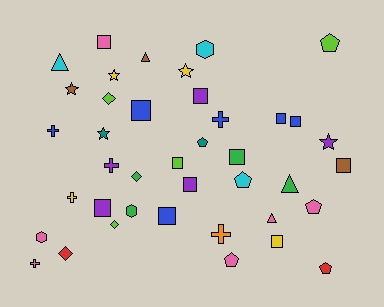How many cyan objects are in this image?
There are 3 cyan objects.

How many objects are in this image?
There are 40 objects.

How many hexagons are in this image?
There are 3 hexagons.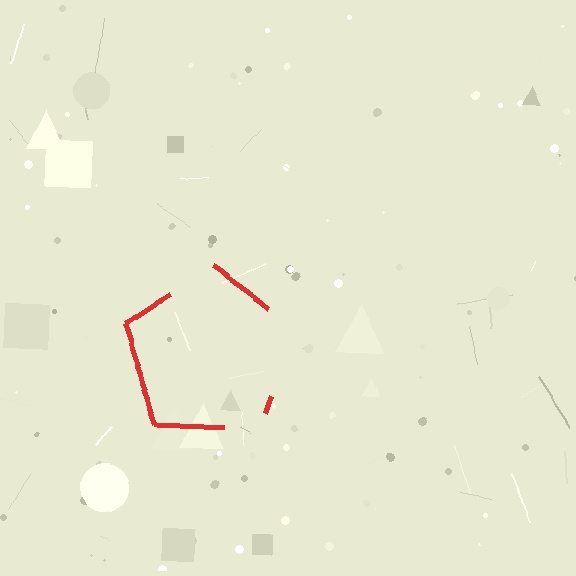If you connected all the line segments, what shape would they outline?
They would outline a pentagon.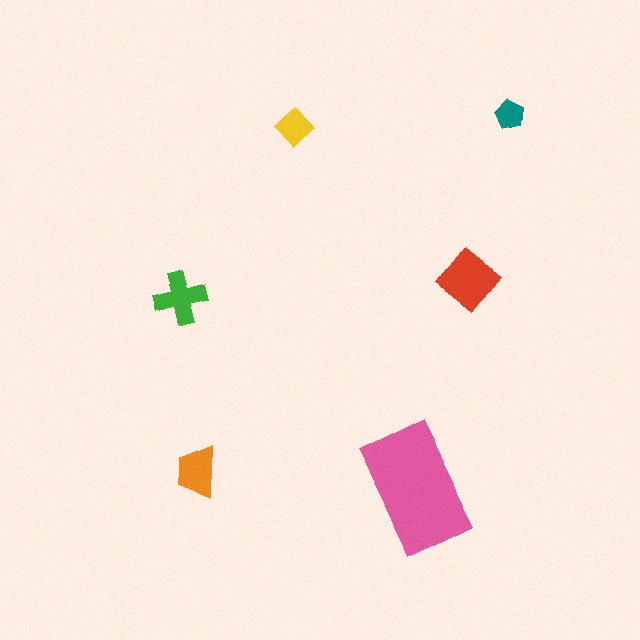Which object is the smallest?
The teal pentagon.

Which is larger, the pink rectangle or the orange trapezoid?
The pink rectangle.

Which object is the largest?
The pink rectangle.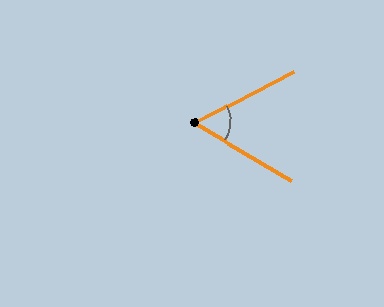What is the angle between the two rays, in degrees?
Approximately 58 degrees.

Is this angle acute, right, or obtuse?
It is acute.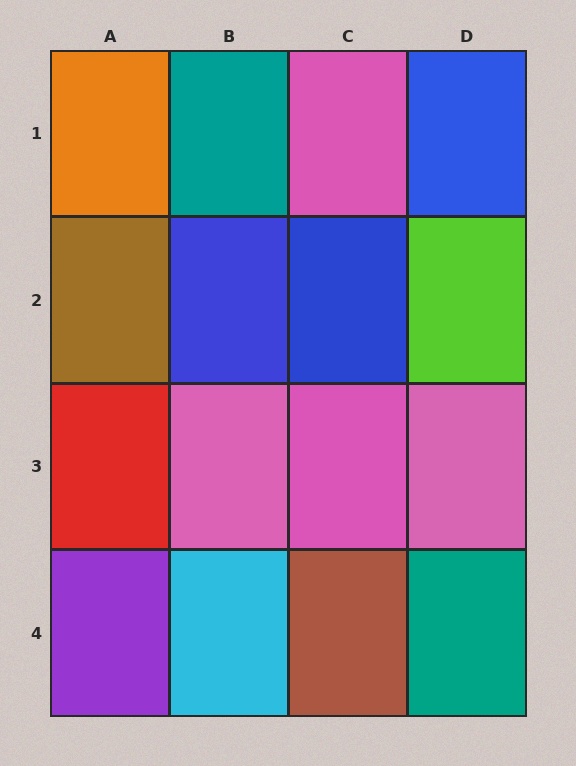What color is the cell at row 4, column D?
Teal.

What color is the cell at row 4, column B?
Cyan.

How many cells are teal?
2 cells are teal.